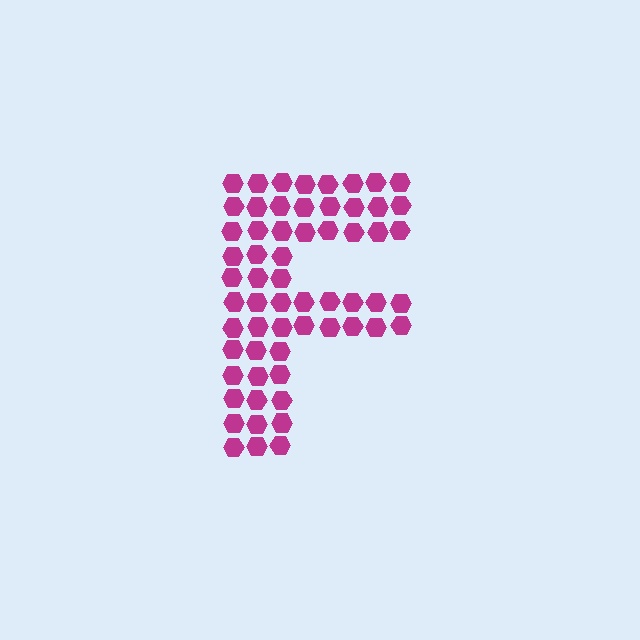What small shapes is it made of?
It is made of small hexagons.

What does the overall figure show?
The overall figure shows the letter F.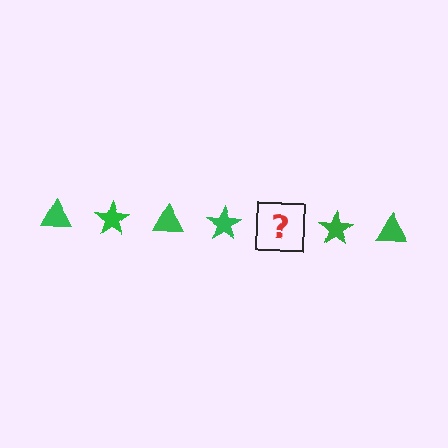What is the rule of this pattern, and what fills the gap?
The rule is that the pattern cycles through triangle, star shapes in green. The gap should be filled with a green triangle.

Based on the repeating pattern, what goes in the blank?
The blank should be a green triangle.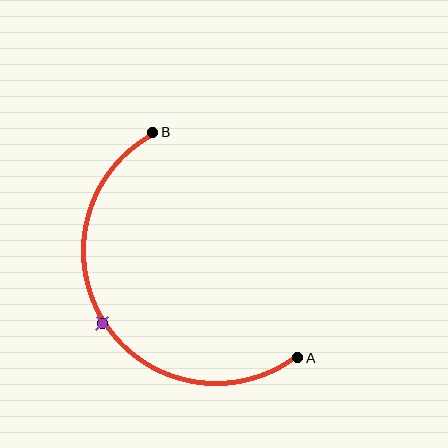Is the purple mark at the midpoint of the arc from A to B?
Yes. The purple mark lies on the arc at equal arc-length from both A and B — it is the arc midpoint.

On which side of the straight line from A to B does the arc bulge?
The arc bulges to the left of the straight line connecting A and B.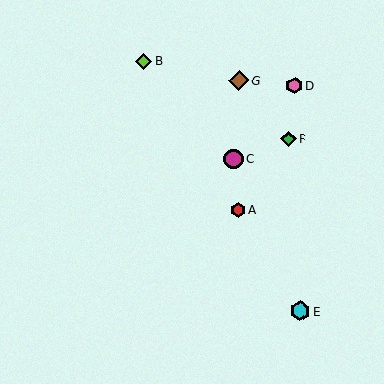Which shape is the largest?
The brown diamond (labeled G) is the largest.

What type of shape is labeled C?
Shape C is a magenta circle.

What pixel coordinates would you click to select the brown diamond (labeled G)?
Click at (239, 81) to select the brown diamond G.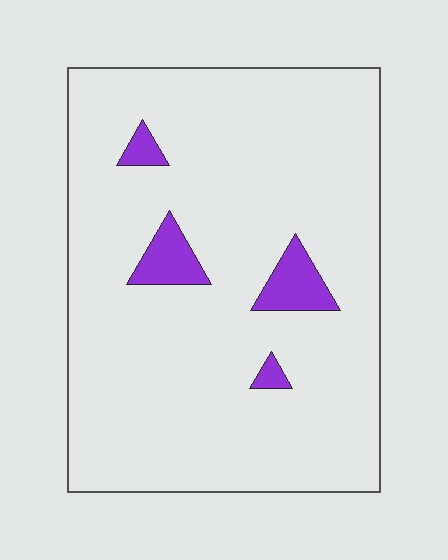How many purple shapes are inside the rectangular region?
4.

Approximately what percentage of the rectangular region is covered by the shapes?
Approximately 5%.